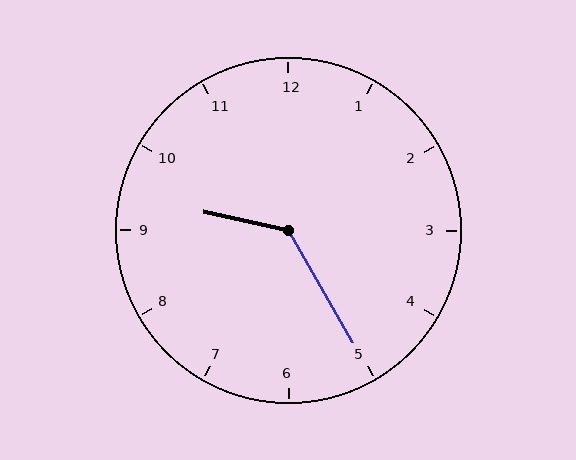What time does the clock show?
9:25.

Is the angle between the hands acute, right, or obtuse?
It is obtuse.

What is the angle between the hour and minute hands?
Approximately 132 degrees.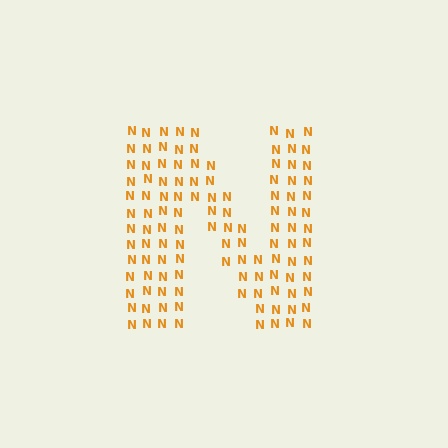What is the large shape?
The large shape is the letter N.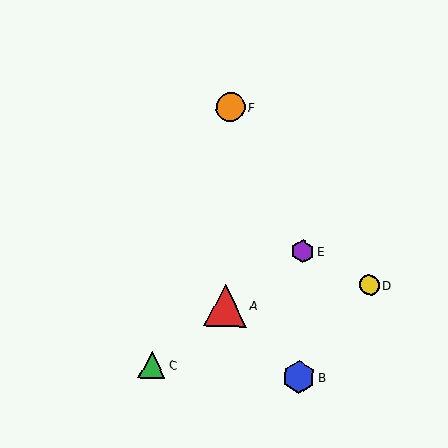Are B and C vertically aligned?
No, B is at x≈299 and C is at x≈152.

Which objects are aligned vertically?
Objects B, E are aligned vertically.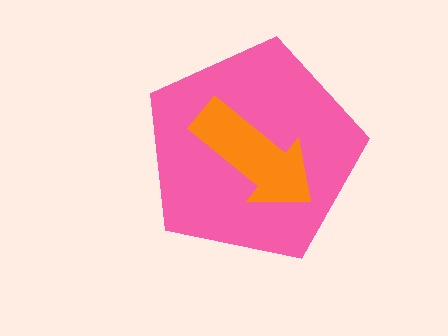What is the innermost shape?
The orange arrow.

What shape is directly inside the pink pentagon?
The orange arrow.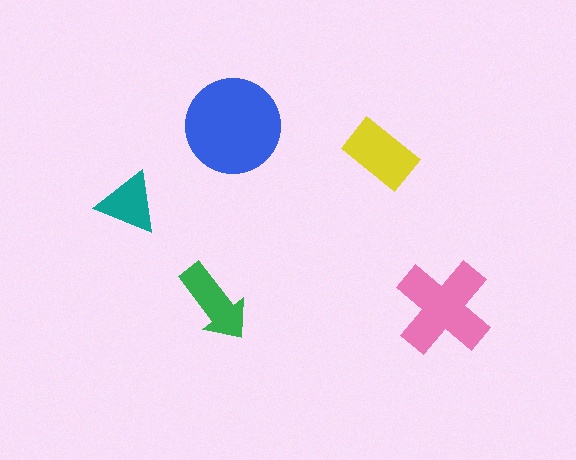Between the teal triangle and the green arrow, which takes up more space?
The green arrow.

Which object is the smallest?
The teal triangle.